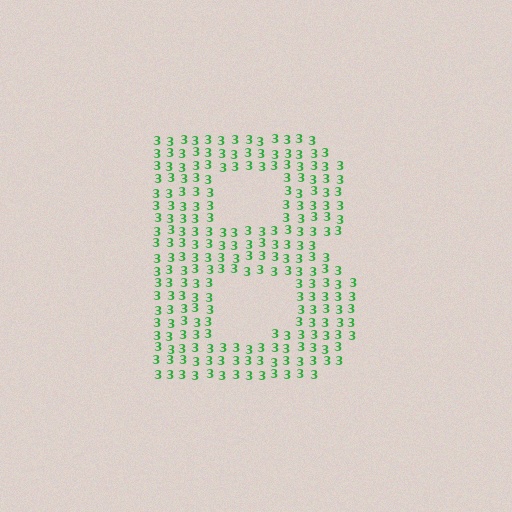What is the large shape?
The large shape is the letter B.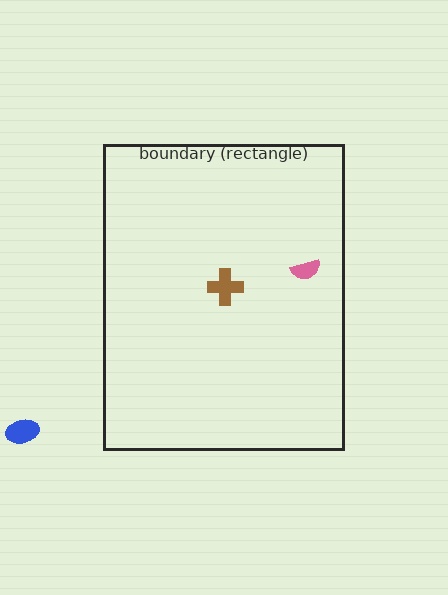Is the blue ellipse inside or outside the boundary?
Outside.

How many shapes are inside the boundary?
2 inside, 1 outside.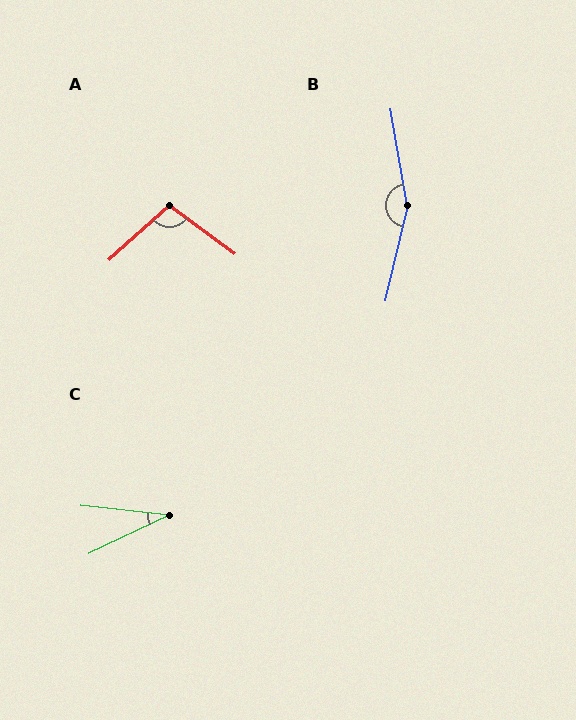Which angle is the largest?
B, at approximately 157 degrees.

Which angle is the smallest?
C, at approximately 31 degrees.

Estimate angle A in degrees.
Approximately 102 degrees.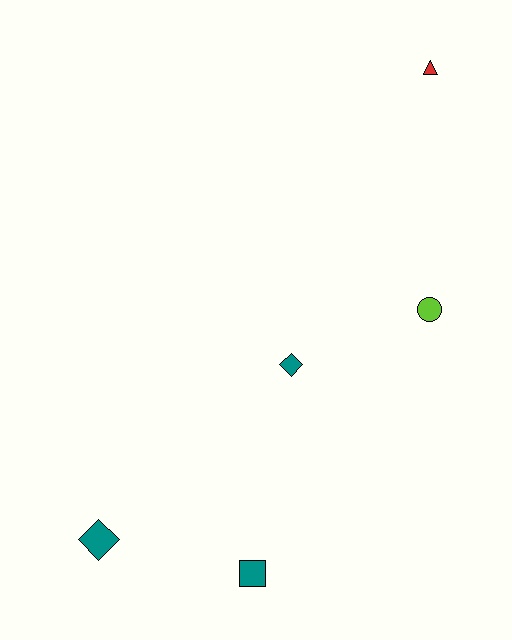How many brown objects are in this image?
There are no brown objects.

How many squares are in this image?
There is 1 square.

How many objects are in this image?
There are 5 objects.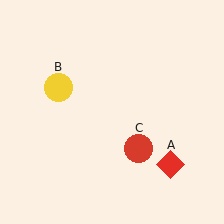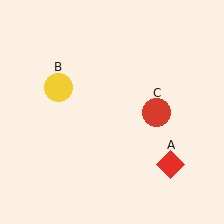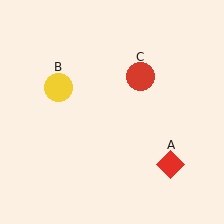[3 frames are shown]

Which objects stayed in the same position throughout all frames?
Red diamond (object A) and yellow circle (object B) remained stationary.